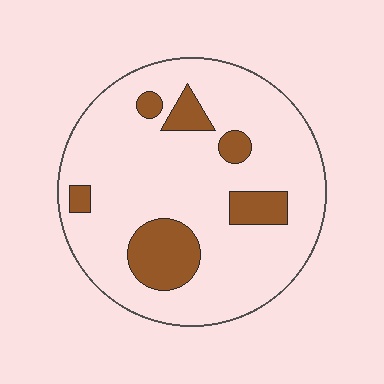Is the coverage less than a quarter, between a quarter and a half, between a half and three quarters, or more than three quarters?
Less than a quarter.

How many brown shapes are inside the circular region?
6.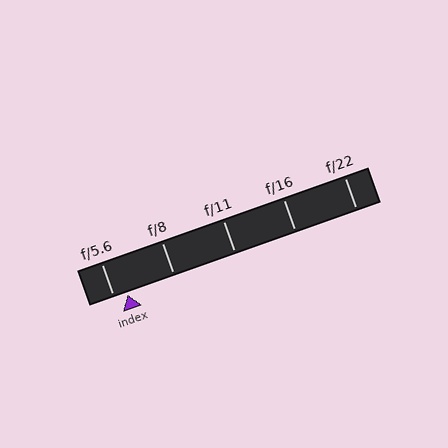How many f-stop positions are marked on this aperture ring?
There are 5 f-stop positions marked.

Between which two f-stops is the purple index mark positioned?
The index mark is between f/5.6 and f/8.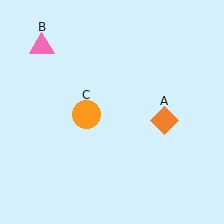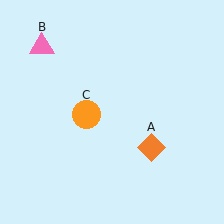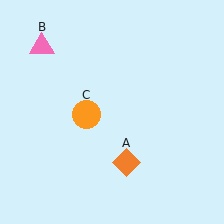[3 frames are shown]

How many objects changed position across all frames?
1 object changed position: orange diamond (object A).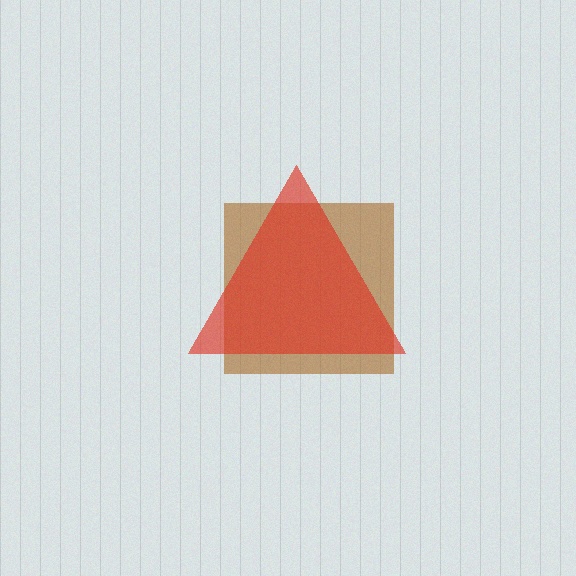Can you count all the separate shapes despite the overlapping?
Yes, there are 2 separate shapes.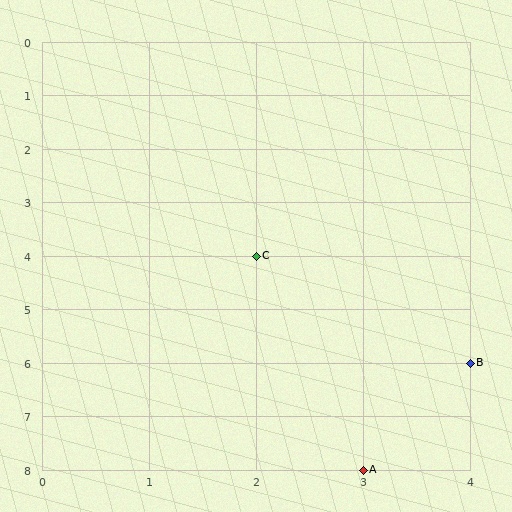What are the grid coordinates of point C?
Point C is at grid coordinates (2, 4).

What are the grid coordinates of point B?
Point B is at grid coordinates (4, 6).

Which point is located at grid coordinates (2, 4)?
Point C is at (2, 4).